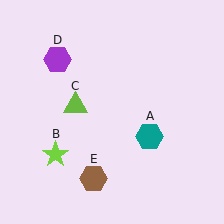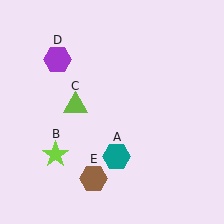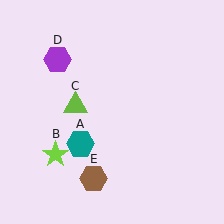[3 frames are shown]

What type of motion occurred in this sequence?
The teal hexagon (object A) rotated clockwise around the center of the scene.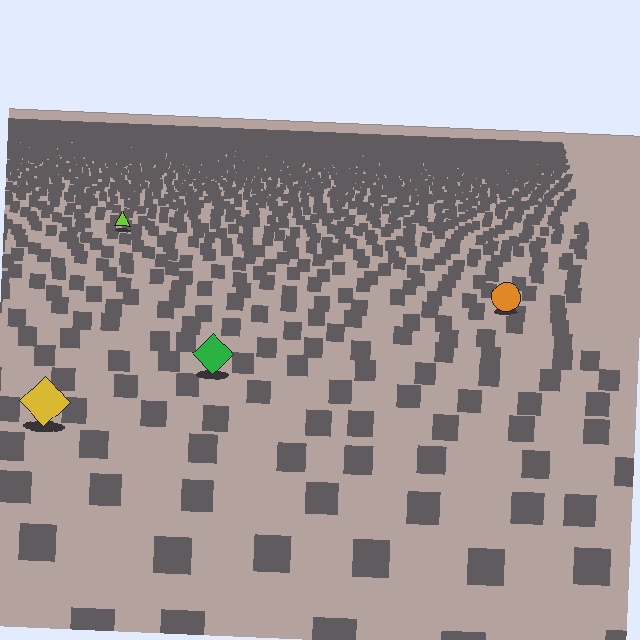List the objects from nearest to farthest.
From nearest to farthest: the yellow diamond, the green diamond, the orange circle, the lime triangle.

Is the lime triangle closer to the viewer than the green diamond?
No. The green diamond is closer — you can tell from the texture gradient: the ground texture is coarser near it.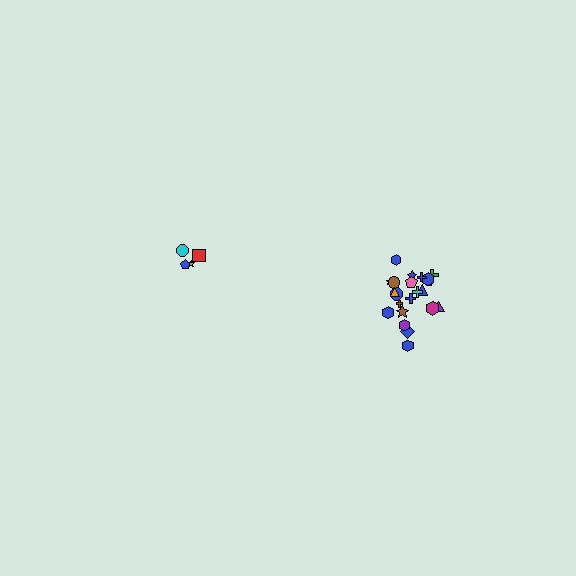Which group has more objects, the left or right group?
The right group.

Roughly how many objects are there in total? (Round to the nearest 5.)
Roughly 25 objects in total.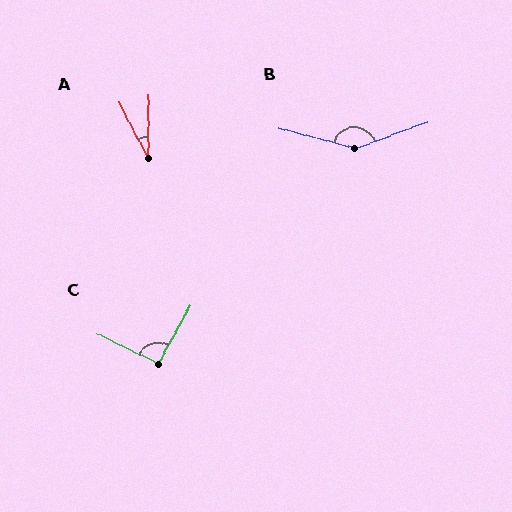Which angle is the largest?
B, at approximately 145 degrees.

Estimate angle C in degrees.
Approximately 93 degrees.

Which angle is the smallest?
A, at approximately 28 degrees.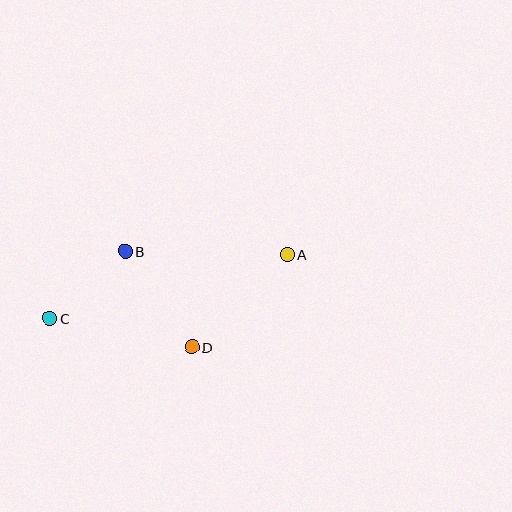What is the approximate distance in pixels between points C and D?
The distance between C and D is approximately 145 pixels.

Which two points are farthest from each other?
Points A and C are farthest from each other.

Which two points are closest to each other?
Points B and C are closest to each other.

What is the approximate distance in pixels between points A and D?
The distance between A and D is approximately 133 pixels.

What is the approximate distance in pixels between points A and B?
The distance between A and B is approximately 162 pixels.